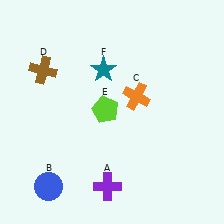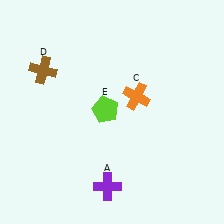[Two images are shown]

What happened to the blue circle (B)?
The blue circle (B) was removed in Image 2. It was in the bottom-left area of Image 1.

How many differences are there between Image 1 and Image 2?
There are 2 differences between the two images.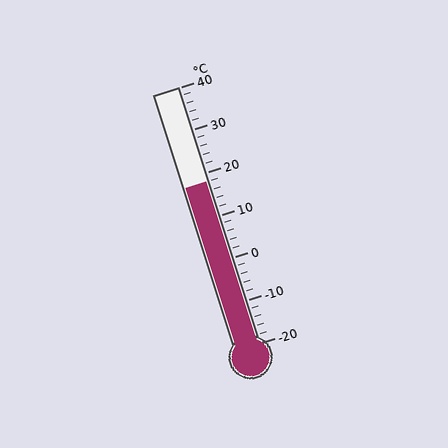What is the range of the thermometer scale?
The thermometer scale ranges from -20°C to 40°C.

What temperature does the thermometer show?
The thermometer shows approximately 18°C.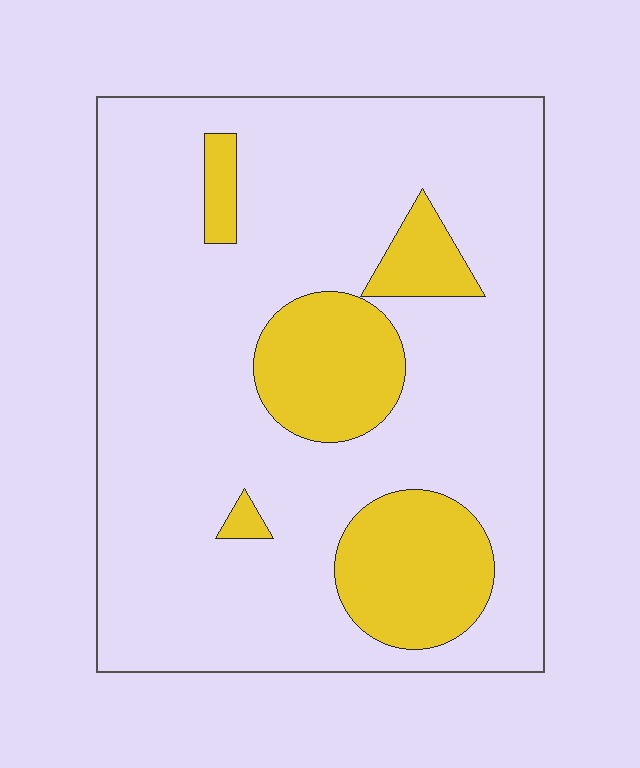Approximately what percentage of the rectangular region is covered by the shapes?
Approximately 20%.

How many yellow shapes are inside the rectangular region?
5.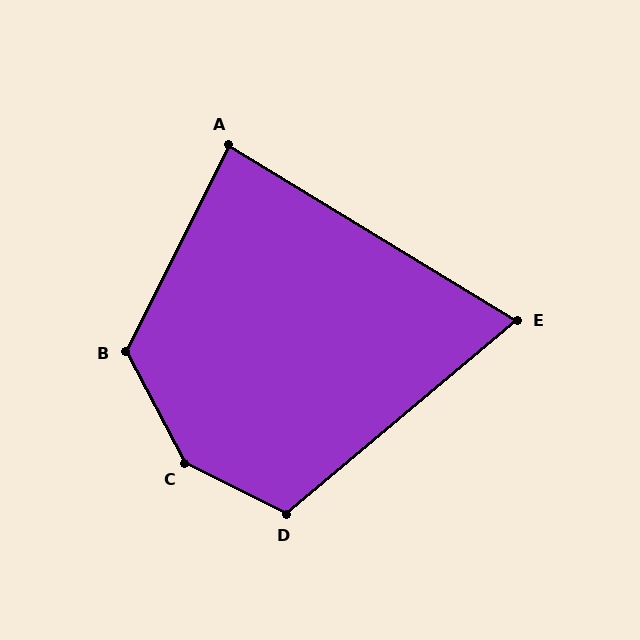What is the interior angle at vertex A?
Approximately 85 degrees (approximately right).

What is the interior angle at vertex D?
Approximately 113 degrees (obtuse).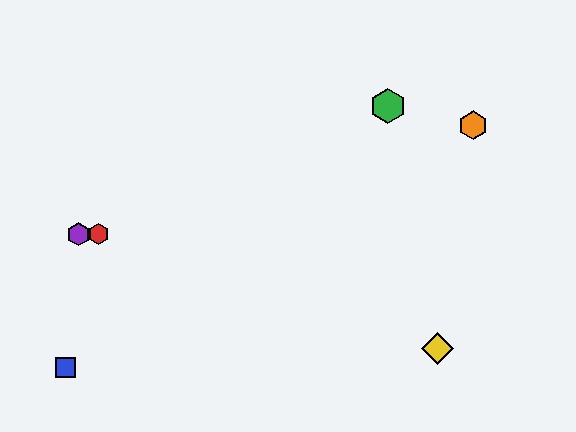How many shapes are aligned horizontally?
2 shapes (the red hexagon, the purple hexagon) are aligned horizontally.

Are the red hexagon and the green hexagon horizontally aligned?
No, the red hexagon is at y≈234 and the green hexagon is at y≈106.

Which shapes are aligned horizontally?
The red hexagon, the purple hexagon are aligned horizontally.